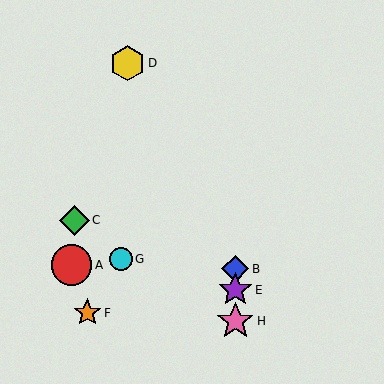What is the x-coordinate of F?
Object F is at x≈87.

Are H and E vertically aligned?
Yes, both are at x≈235.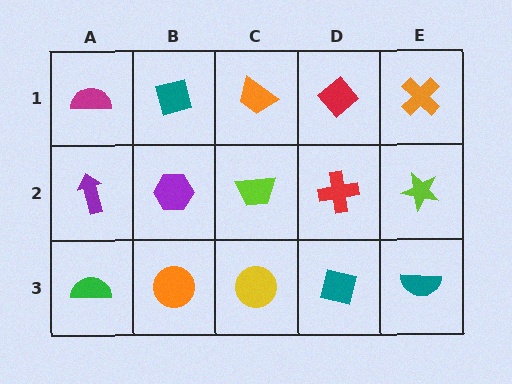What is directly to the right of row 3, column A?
An orange circle.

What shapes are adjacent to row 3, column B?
A purple hexagon (row 2, column B), a green semicircle (row 3, column A), a yellow circle (row 3, column C).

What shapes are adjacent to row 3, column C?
A lime trapezoid (row 2, column C), an orange circle (row 3, column B), a teal square (row 3, column D).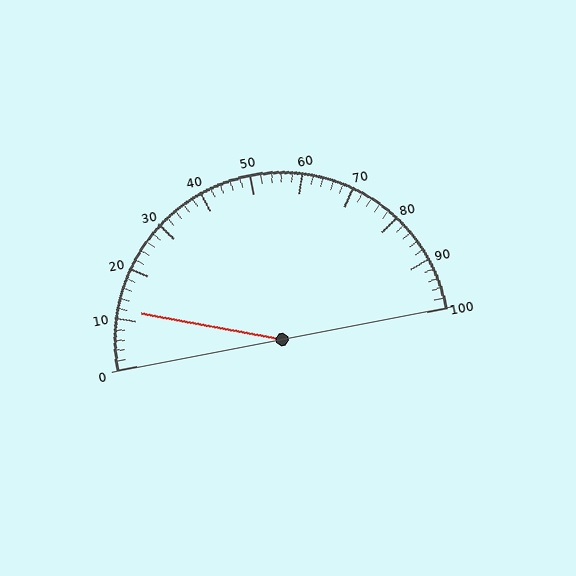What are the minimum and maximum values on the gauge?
The gauge ranges from 0 to 100.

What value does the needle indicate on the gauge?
The needle indicates approximately 12.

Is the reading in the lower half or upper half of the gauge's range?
The reading is in the lower half of the range (0 to 100).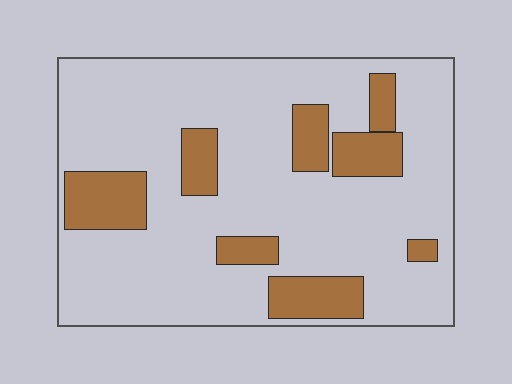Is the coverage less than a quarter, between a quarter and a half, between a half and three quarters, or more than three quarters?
Less than a quarter.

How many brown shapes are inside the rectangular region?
8.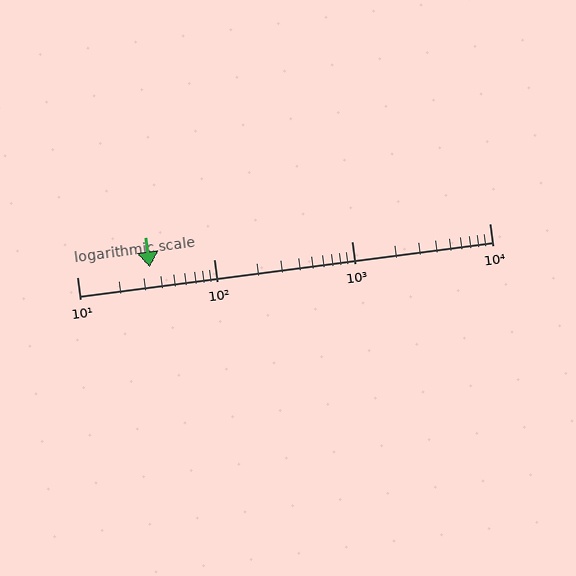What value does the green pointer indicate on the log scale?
The pointer indicates approximately 34.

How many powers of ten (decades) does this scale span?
The scale spans 3 decades, from 10 to 10000.